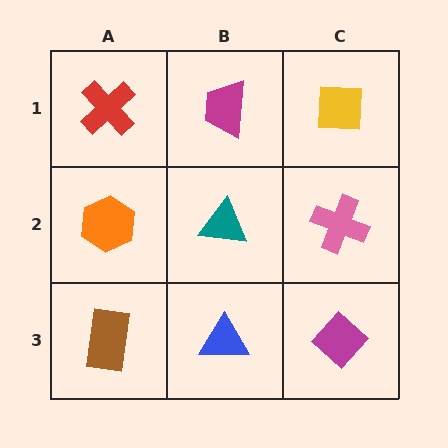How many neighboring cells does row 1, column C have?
2.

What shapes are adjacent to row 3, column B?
A teal triangle (row 2, column B), a brown rectangle (row 3, column A), a magenta diamond (row 3, column C).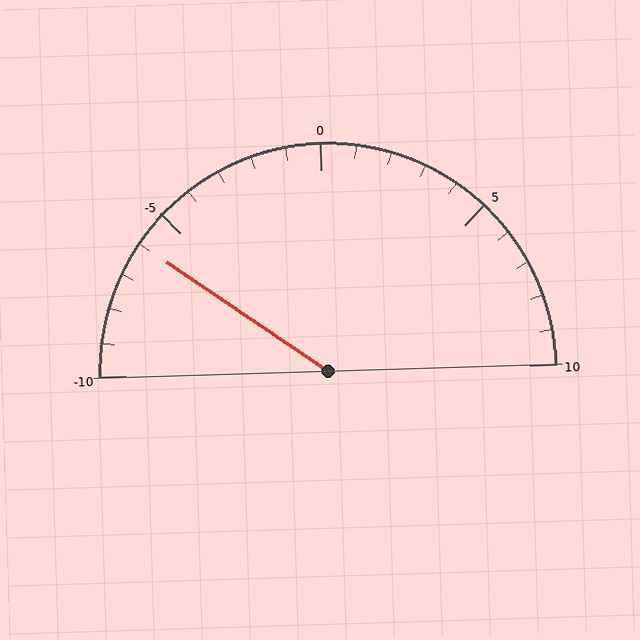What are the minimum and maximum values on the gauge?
The gauge ranges from -10 to 10.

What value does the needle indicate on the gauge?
The needle indicates approximately -6.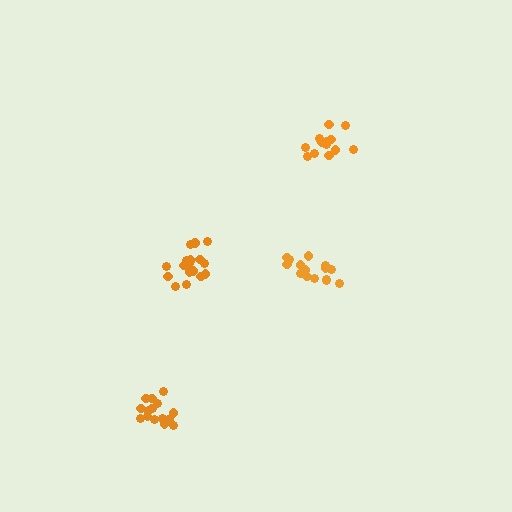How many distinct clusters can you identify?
There are 4 distinct clusters.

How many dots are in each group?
Group 1: 13 dots, Group 2: 18 dots, Group 3: 15 dots, Group 4: 16 dots (62 total).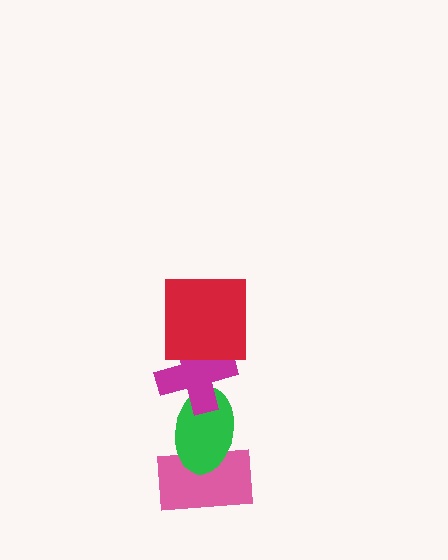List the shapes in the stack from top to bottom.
From top to bottom: the red square, the magenta cross, the green ellipse, the pink rectangle.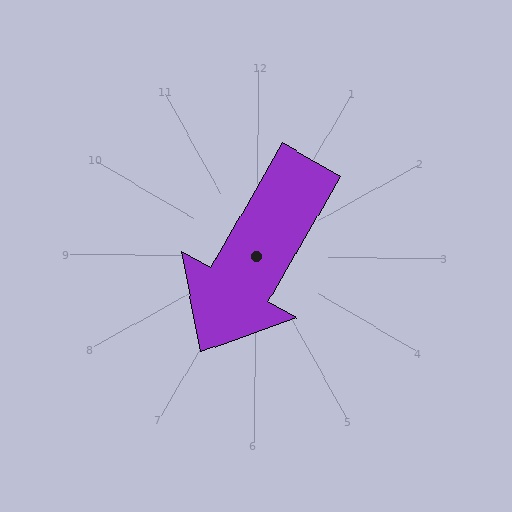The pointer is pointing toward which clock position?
Roughly 7 o'clock.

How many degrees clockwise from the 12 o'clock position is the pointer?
Approximately 209 degrees.